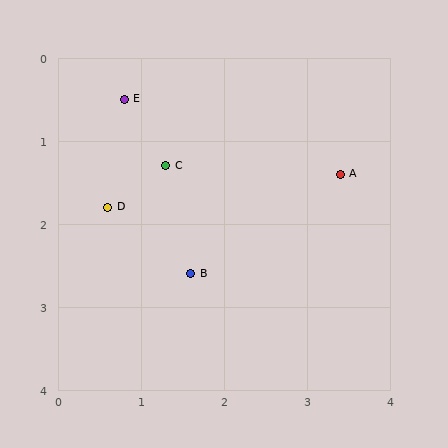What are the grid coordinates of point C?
Point C is at approximately (1.3, 1.3).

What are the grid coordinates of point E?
Point E is at approximately (0.8, 0.5).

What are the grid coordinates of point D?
Point D is at approximately (0.6, 1.8).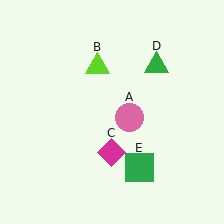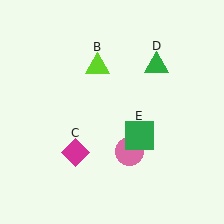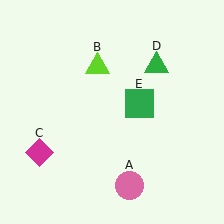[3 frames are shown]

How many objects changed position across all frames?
3 objects changed position: pink circle (object A), magenta diamond (object C), green square (object E).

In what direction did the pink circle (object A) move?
The pink circle (object A) moved down.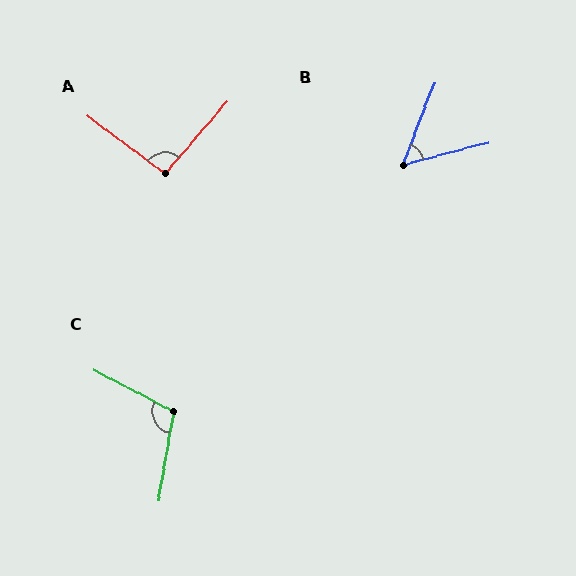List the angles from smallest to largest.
B (54°), A (94°), C (108°).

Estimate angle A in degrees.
Approximately 94 degrees.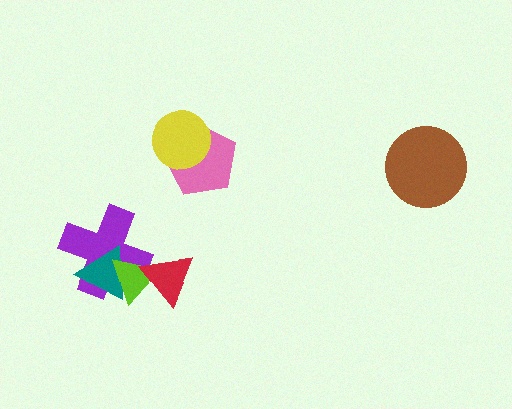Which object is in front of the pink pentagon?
The yellow circle is in front of the pink pentagon.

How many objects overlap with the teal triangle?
2 objects overlap with the teal triangle.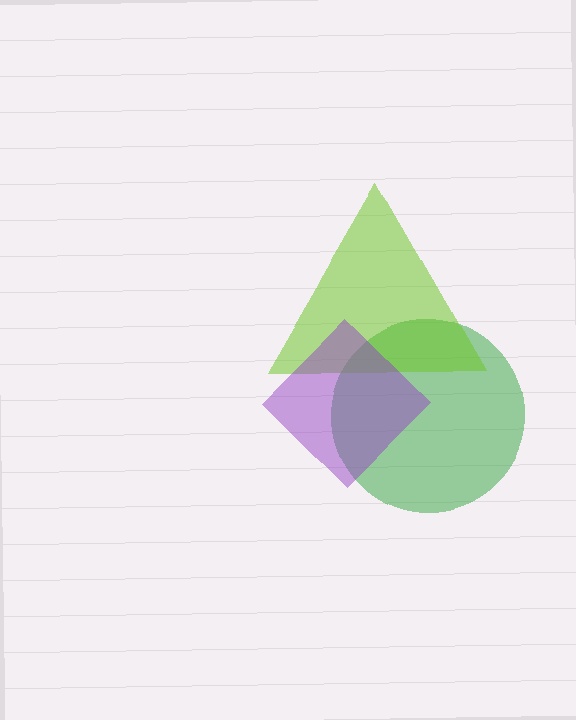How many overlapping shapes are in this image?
There are 3 overlapping shapes in the image.